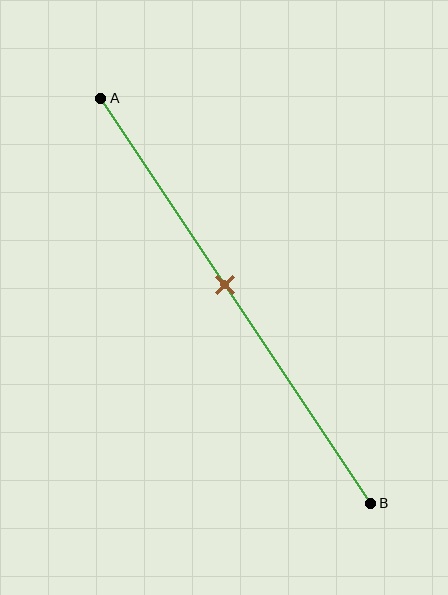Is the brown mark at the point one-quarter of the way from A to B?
No, the mark is at about 45% from A, not at the 25% one-quarter point.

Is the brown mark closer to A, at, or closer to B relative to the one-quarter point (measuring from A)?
The brown mark is closer to point B than the one-quarter point of segment AB.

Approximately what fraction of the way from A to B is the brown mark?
The brown mark is approximately 45% of the way from A to B.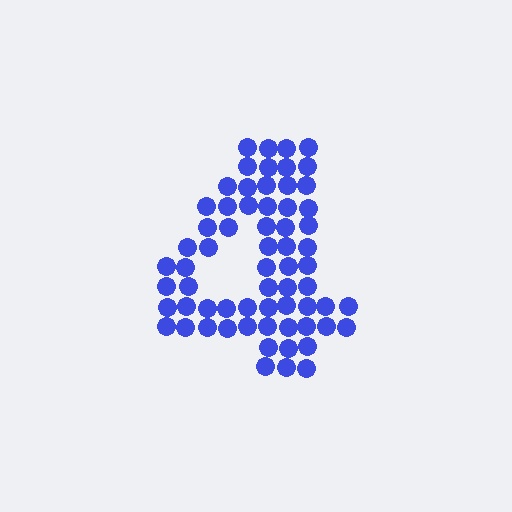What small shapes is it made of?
It is made of small circles.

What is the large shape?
The large shape is the digit 4.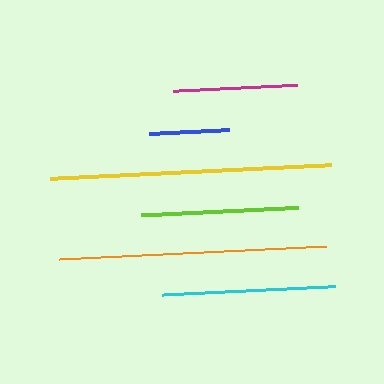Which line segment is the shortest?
The blue line is the shortest at approximately 79 pixels.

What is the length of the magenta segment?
The magenta segment is approximately 123 pixels long.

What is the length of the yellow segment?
The yellow segment is approximately 281 pixels long.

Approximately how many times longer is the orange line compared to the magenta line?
The orange line is approximately 2.2 times the length of the magenta line.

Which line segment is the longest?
The yellow line is the longest at approximately 281 pixels.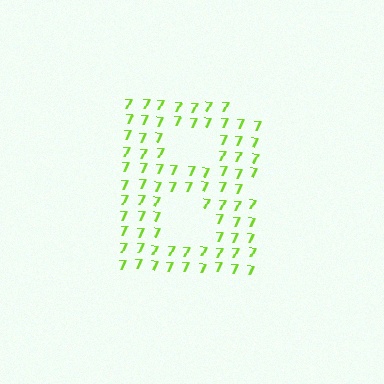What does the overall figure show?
The overall figure shows the letter B.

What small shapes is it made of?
It is made of small digit 7's.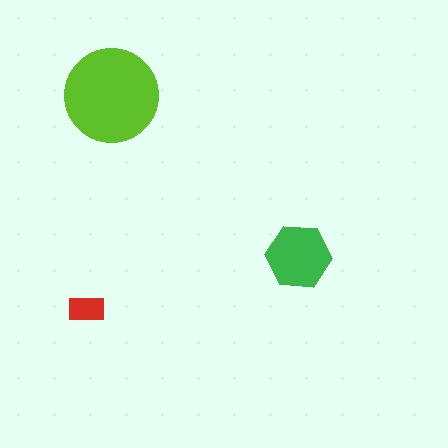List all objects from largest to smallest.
The lime circle, the green hexagon, the red rectangle.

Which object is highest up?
The lime circle is topmost.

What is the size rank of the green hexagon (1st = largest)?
2nd.